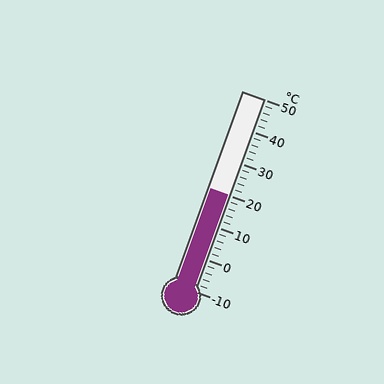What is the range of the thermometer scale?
The thermometer scale ranges from -10°C to 50°C.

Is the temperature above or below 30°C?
The temperature is below 30°C.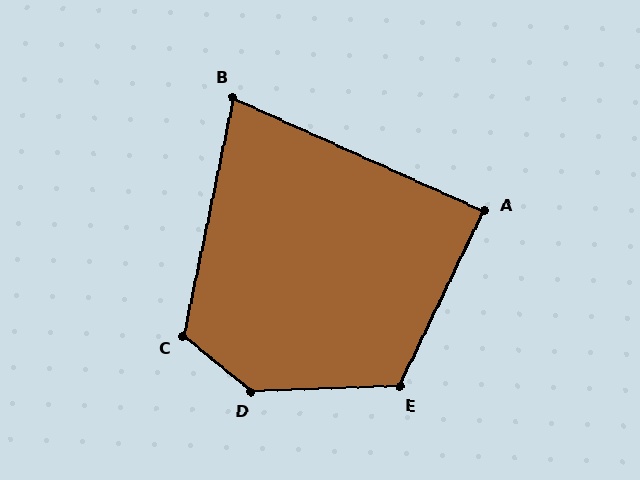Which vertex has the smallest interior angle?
B, at approximately 78 degrees.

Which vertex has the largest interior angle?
D, at approximately 138 degrees.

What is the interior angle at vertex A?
Approximately 89 degrees (approximately right).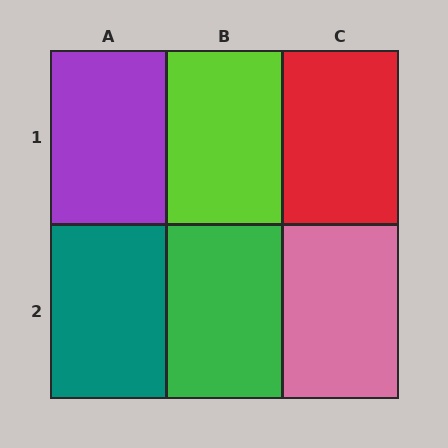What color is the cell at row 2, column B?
Green.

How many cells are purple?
1 cell is purple.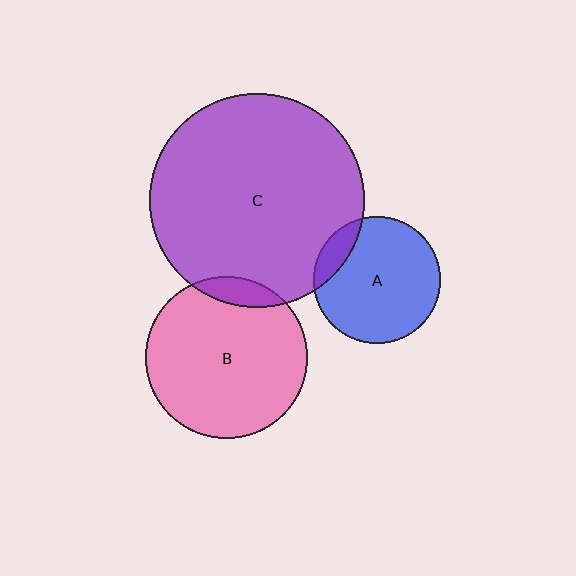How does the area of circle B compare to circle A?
Approximately 1.6 times.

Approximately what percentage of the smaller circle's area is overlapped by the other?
Approximately 15%.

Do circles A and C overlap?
Yes.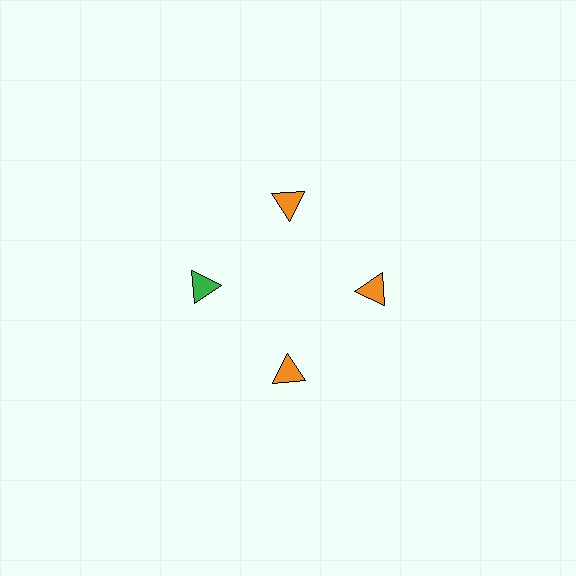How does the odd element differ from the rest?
It has a different color: green instead of orange.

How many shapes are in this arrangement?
There are 4 shapes arranged in a ring pattern.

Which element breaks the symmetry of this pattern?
The green triangle at roughly the 9 o'clock position breaks the symmetry. All other shapes are orange triangles.